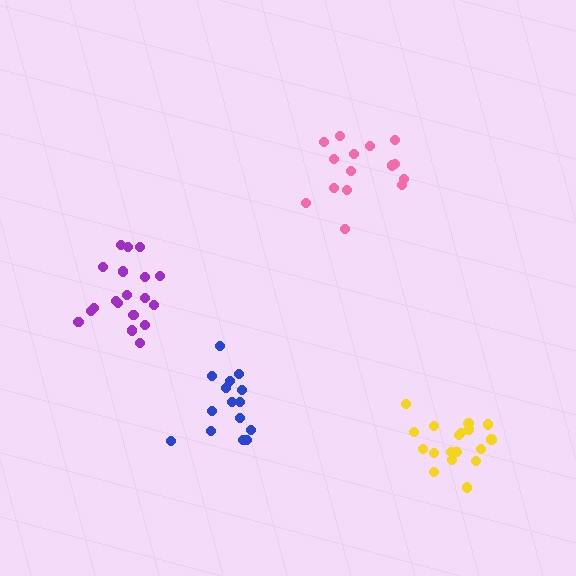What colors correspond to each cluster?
The clusters are colored: yellow, purple, blue, pink.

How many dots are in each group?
Group 1: 18 dots, Group 2: 20 dots, Group 3: 15 dots, Group 4: 15 dots (68 total).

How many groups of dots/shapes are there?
There are 4 groups.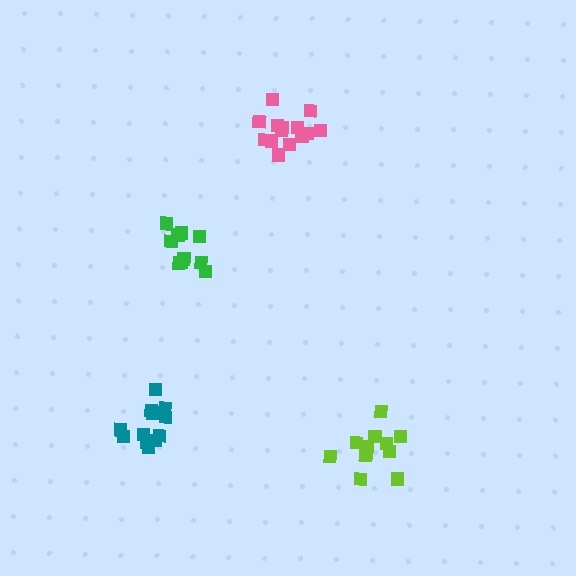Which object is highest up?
The pink cluster is topmost.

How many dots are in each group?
Group 1: 11 dots, Group 2: 14 dots, Group 3: 11 dots, Group 4: 13 dots (49 total).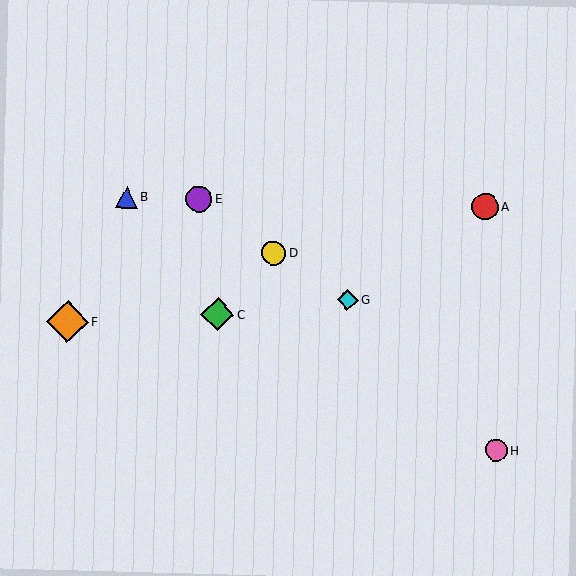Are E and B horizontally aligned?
Yes, both are at y≈199.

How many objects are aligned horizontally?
3 objects (A, B, E) are aligned horizontally.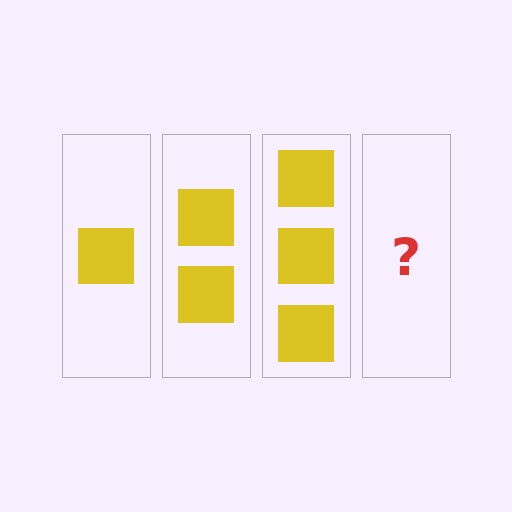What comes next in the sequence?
The next element should be 4 squares.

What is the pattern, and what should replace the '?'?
The pattern is that each step adds one more square. The '?' should be 4 squares.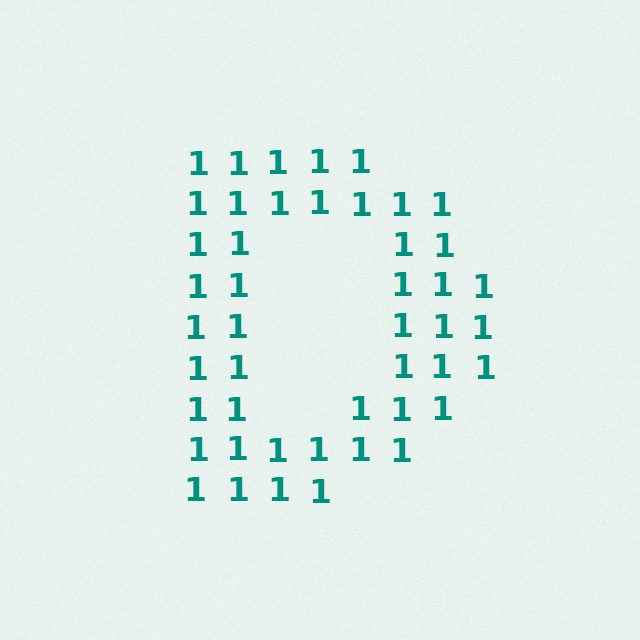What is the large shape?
The large shape is the letter D.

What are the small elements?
The small elements are digit 1's.